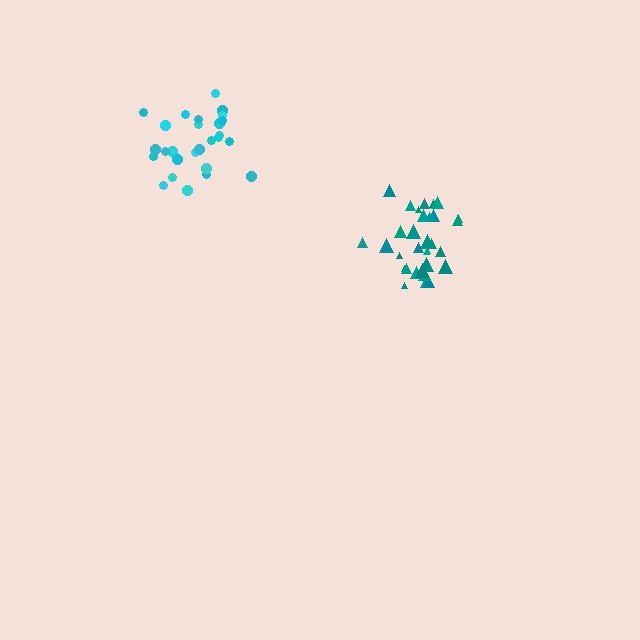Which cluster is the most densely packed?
Teal.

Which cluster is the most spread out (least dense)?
Cyan.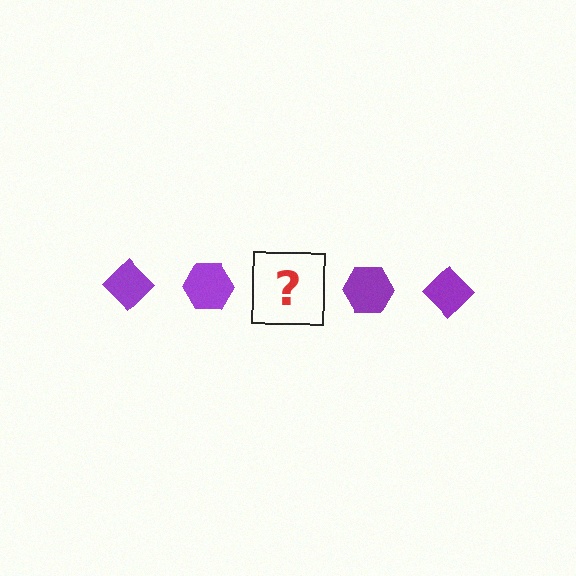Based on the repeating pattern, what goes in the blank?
The blank should be a purple diamond.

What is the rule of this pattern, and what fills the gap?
The rule is that the pattern cycles through diamond, hexagon shapes in purple. The gap should be filled with a purple diamond.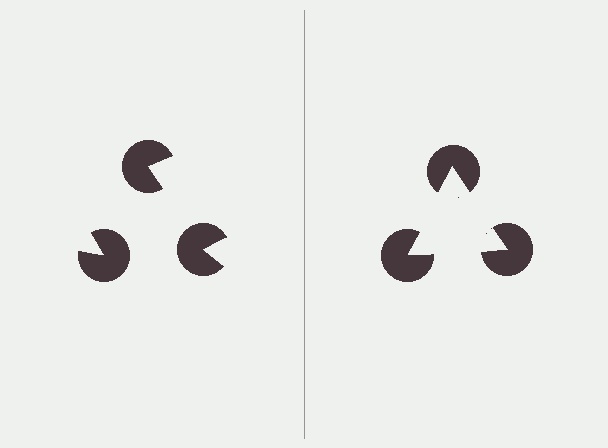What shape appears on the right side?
An illusory triangle.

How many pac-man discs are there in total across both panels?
6 — 3 on each side.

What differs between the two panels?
The pac-man discs are positioned identically on both sides; only the wedge orientations differ. On the right they align to a triangle; on the left they are misaligned.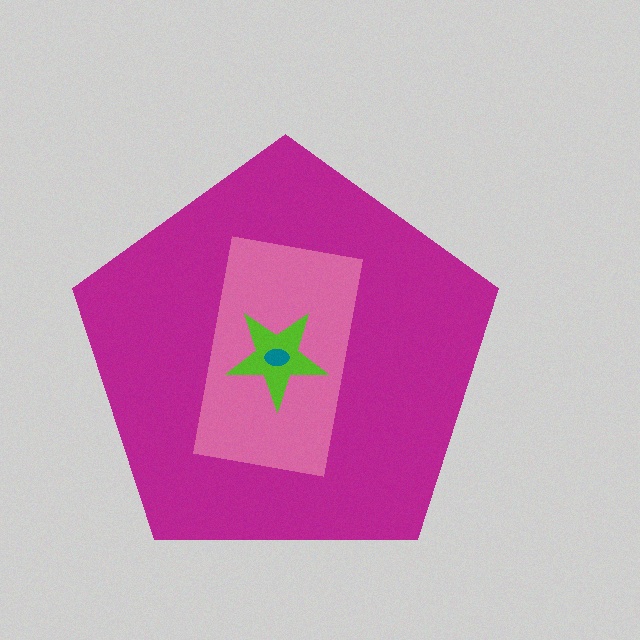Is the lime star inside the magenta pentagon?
Yes.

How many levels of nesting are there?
4.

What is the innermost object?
The teal ellipse.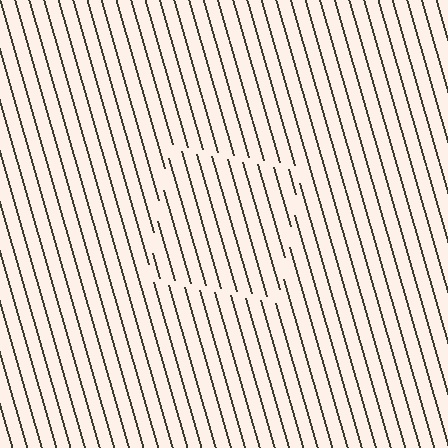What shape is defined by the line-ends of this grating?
An illusory square. The interior of the shape contains the same grating, shifted by half a period — the contour is defined by the phase discontinuity where line-ends from the inner and outer gratings abut.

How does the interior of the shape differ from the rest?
The interior of the shape contains the same grating, shifted by half a period — the contour is defined by the phase discontinuity where line-ends from the inner and outer gratings abut.